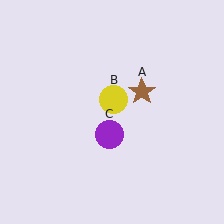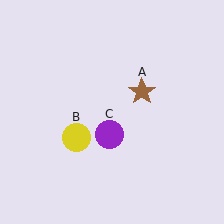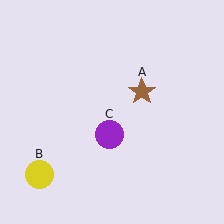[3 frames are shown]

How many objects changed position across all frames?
1 object changed position: yellow circle (object B).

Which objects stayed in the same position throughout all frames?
Brown star (object A) and purple circle (object C) remained stationary.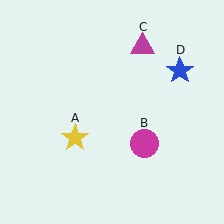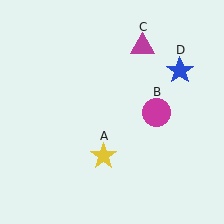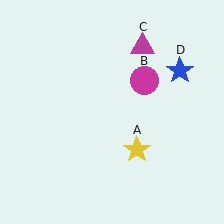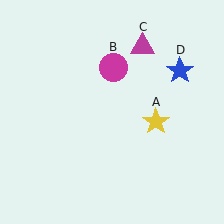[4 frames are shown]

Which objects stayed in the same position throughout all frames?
Magenta triangle (object C) and blue star (object D) remained stationary.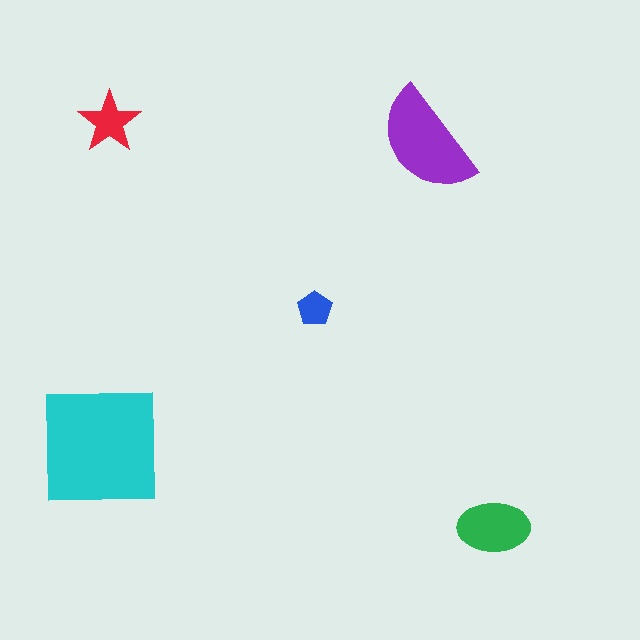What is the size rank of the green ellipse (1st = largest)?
3rd.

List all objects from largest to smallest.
The cyan square, the purple semicircle, the green ellipse, the red star, the blue pentagon.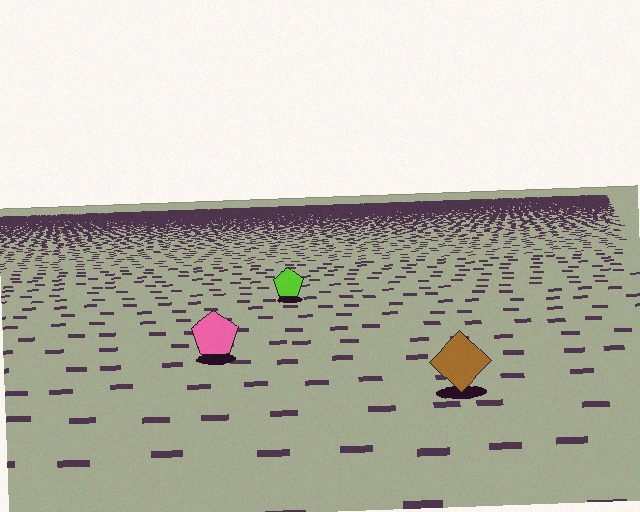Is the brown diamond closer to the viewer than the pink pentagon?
Yes. The brown diamond is closer — you can tell from the texture gradient: the ground texture is coarser near it.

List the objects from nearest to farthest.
From nearest to farthest: the brown diamond, the pink pentagon, the lime pentagon.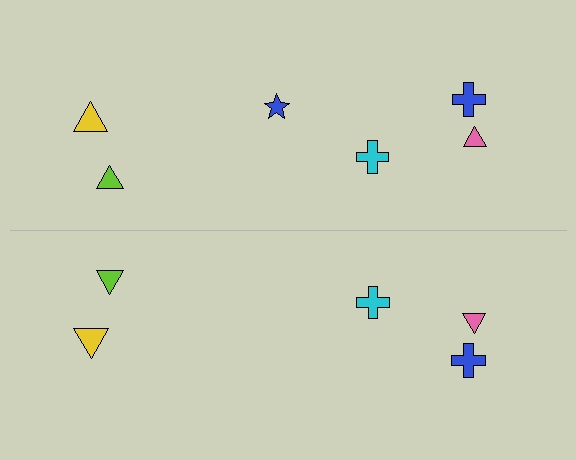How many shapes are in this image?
There are 11 shapes in this image.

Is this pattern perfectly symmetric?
No, the pattern is not perfectly symmetric. A blue star is missing from the bottom side.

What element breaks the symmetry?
A blue star is missing from the bottom side.